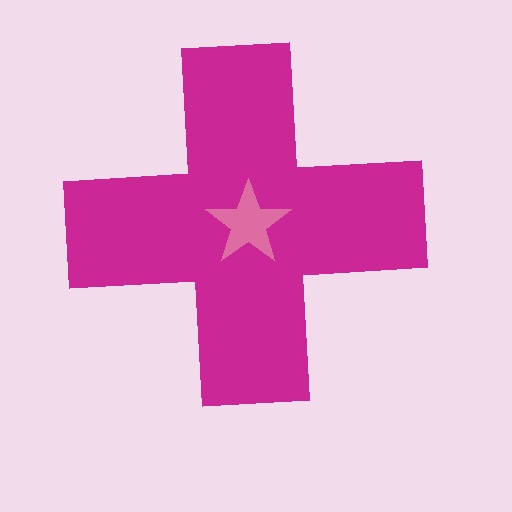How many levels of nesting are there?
2.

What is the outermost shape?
The magenta cross.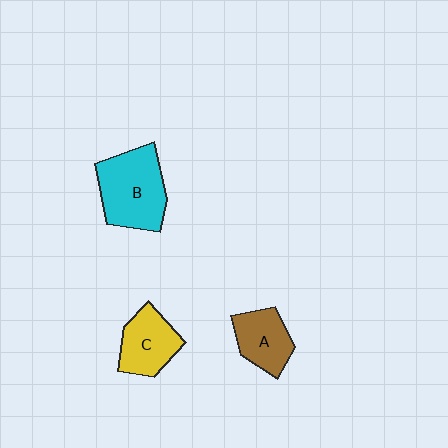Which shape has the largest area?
Shape B (cyan).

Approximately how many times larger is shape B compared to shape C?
Approximately 1.5 times.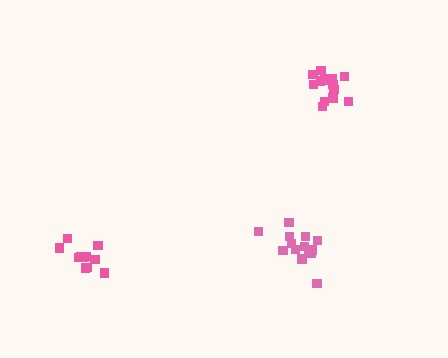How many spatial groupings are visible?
There are 3 spatial groupings.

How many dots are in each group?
Group 1: 11 dots, Group 2: 14 dots, Group 3: 14 dots (39 total).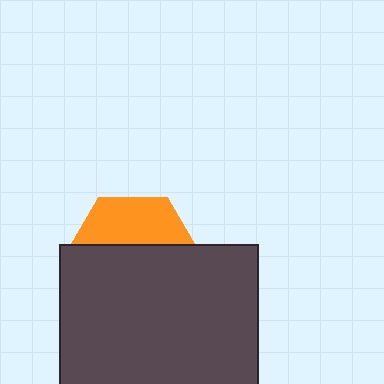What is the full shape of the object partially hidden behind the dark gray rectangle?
The partially hidden object is an orange hexagon.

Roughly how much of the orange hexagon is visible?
A small part of it is visible (roughly 35%).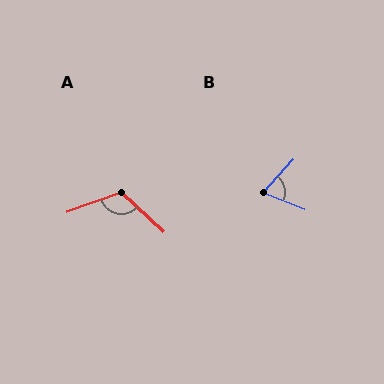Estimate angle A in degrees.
Approximately 117 degrees.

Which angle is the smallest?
B, at approximately 69 degrees.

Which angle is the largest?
A, at approximately 117 degrees.